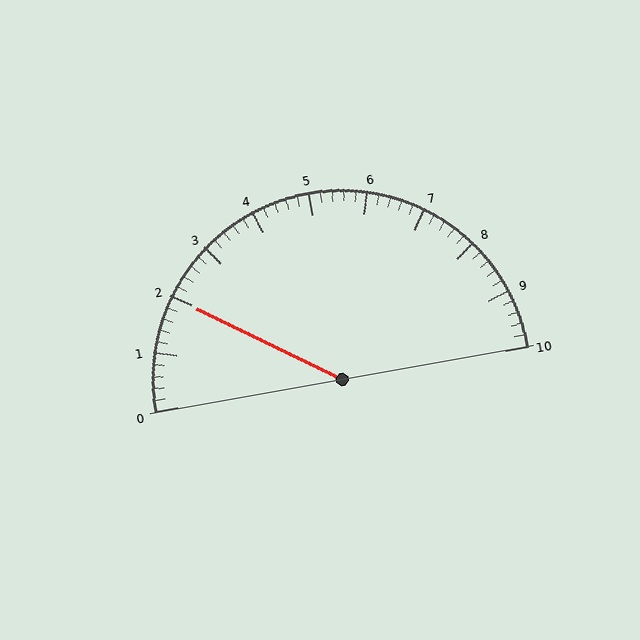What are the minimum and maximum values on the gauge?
The gauge ranges from 0 to 10.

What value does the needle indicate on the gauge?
The needle indicates approximately 2.0.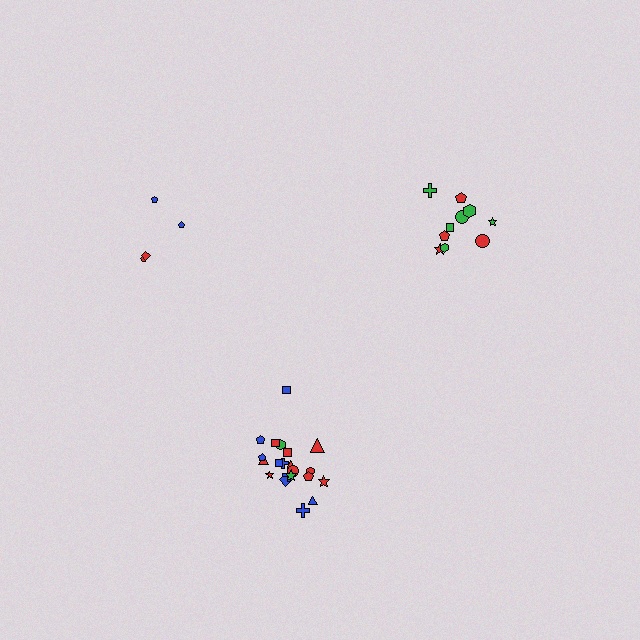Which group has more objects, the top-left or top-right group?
The top-right group.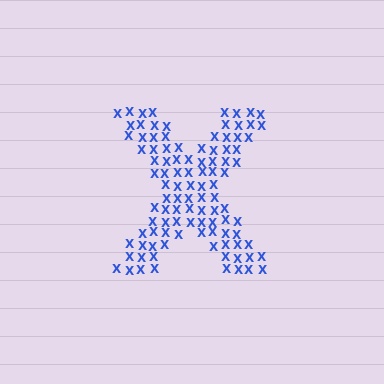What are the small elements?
The small elements are letter X's.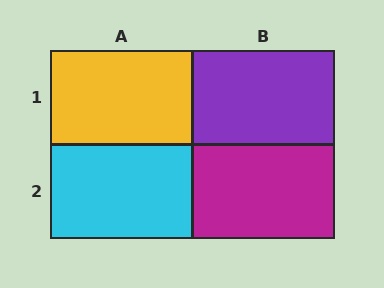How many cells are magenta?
1 cell is magenta.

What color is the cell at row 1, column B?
Purple.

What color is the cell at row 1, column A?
Yellow.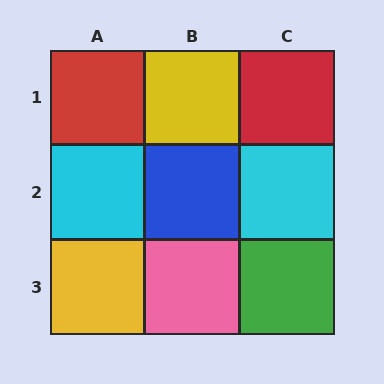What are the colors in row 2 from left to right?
Cyan, blue, cyan.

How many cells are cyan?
2 cells are cyan.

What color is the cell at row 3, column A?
Yellow.